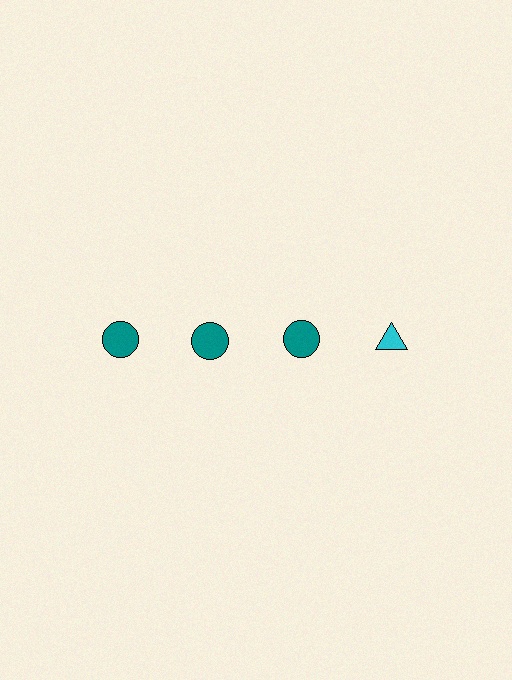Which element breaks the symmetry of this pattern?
The cyan triangle in the top row, second from right column breaks the symmetry. All other shapes are teal circles.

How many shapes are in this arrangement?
There are 4 shapes arranged in a grid pattern.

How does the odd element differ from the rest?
It differs in both color (cyan instead of teal) and shape (triangle instead of circle).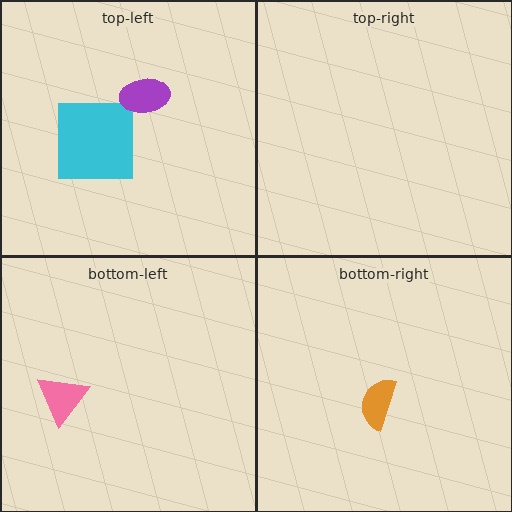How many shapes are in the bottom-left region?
1.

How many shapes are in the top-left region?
2.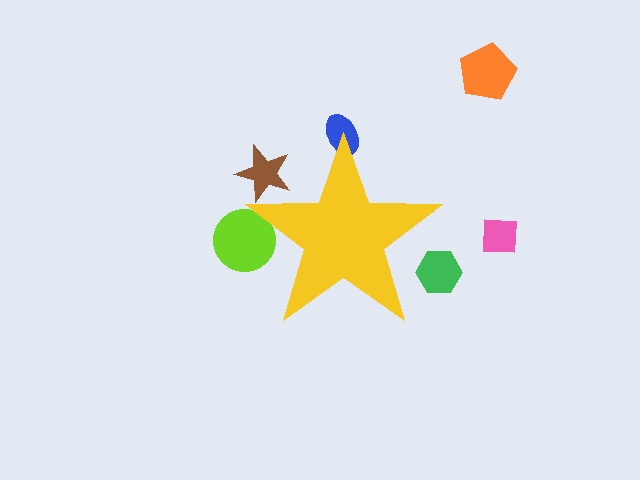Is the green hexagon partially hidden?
Yes, the green hexagon is partially hidden behind the yellow star.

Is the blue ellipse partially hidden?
Yes, the blue ellipse is partially hidden behind the yellow star.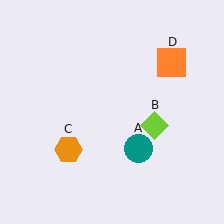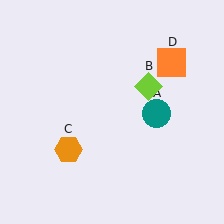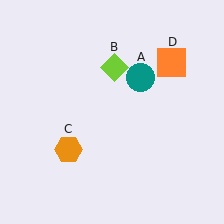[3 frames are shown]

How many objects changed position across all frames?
2 objects changed position: teal circle (object A), lime diamond (object B).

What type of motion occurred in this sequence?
The teal circle (object A), lime diamond (object B) rotated counterclockwise around the center of the scene.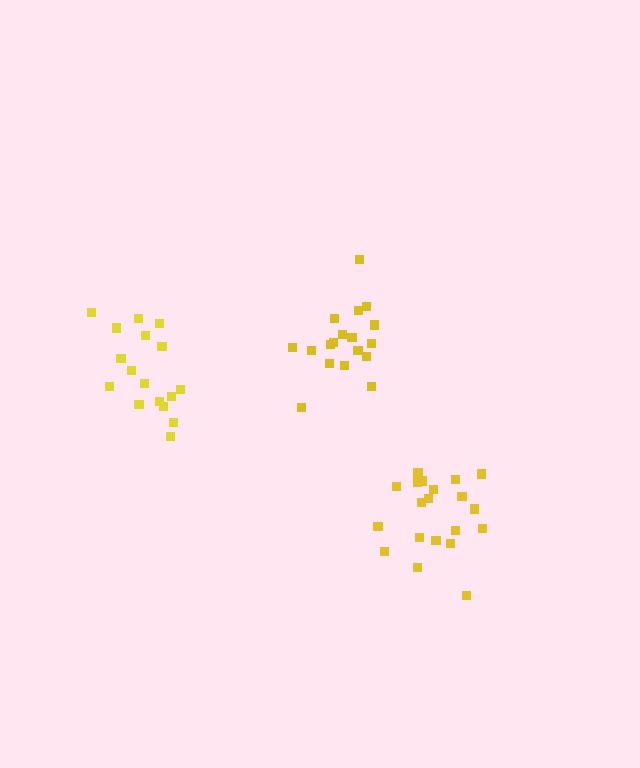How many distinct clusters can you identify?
There are 3 distinct clusters.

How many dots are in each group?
Group 1: 17 dots, Group 2: 18 dots, Group 3: 20 dots (55 total).